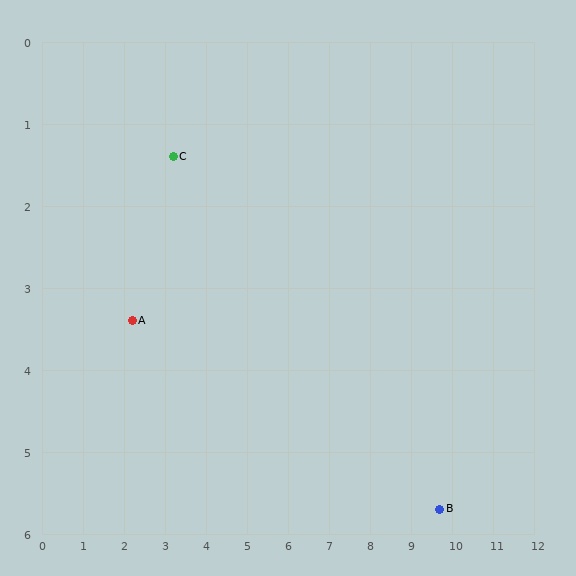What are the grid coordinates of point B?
Point B is at approximately (9.7, 5.7).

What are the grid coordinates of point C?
Point C is at approximately (3.2, 1.4).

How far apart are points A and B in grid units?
Points A and B are about 7.8 grid units apart.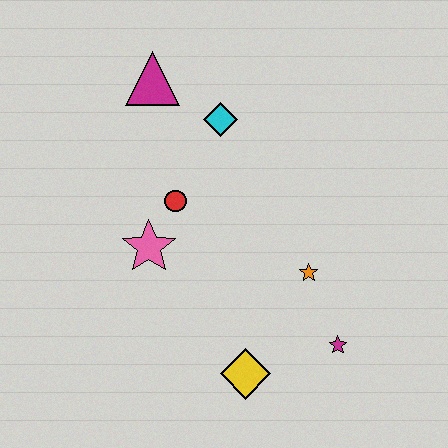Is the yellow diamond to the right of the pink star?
Yes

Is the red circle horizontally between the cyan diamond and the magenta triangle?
Yes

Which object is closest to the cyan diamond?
The magenta triangle is closest to the cyan diamond.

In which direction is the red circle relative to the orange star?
The red circle is to the left of the orange star.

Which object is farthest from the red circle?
The magenta star is farthest from the red circle.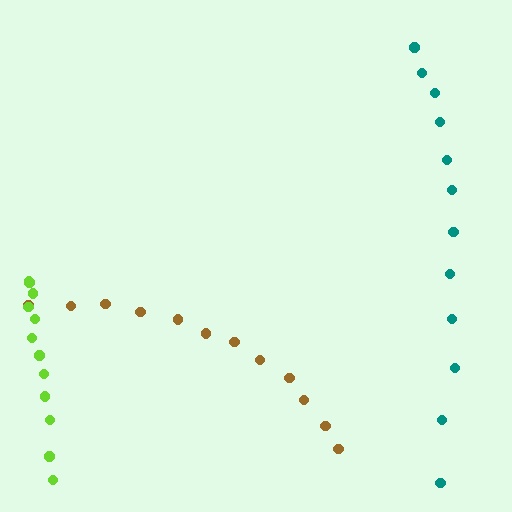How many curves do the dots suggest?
There are 3 distinct paths.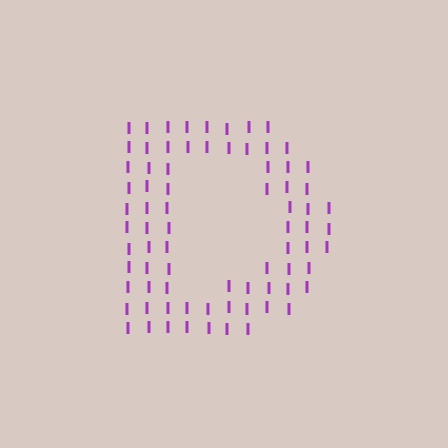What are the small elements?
The small elements are letter I's.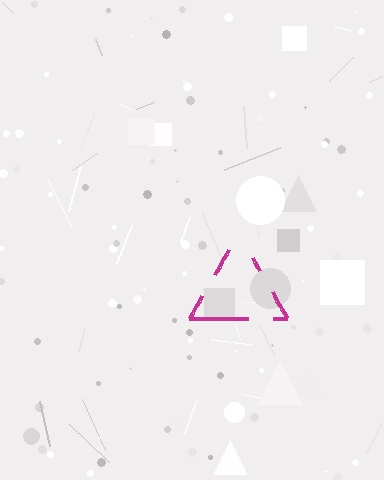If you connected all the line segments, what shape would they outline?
They would outline a triangle.